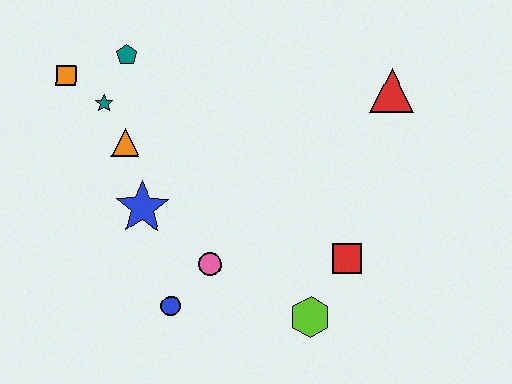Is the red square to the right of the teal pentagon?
Yes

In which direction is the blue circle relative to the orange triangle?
The blue circle is below the orange triangle.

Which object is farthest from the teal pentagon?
The lime hexagon is farthest from the teal pentagon.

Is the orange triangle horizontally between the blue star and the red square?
No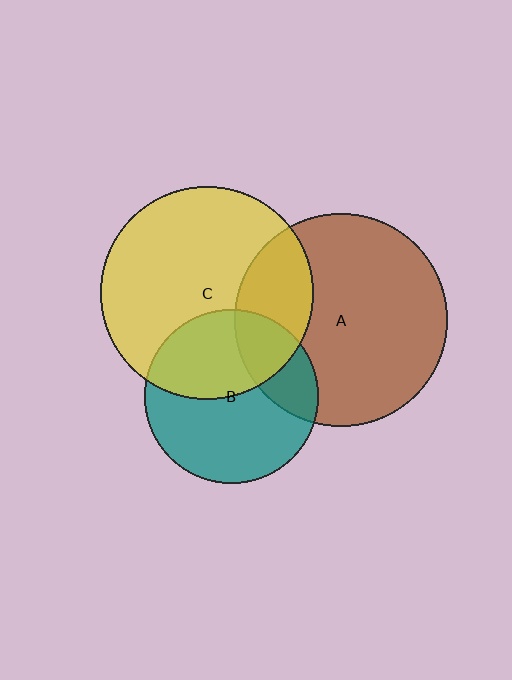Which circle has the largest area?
Circle C (yellow).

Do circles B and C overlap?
Yes.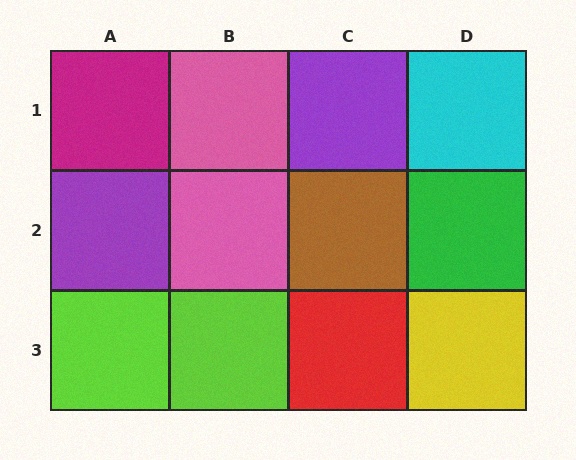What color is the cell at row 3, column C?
Red.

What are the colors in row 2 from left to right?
Purple, pink, brown, green.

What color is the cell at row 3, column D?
Yellow.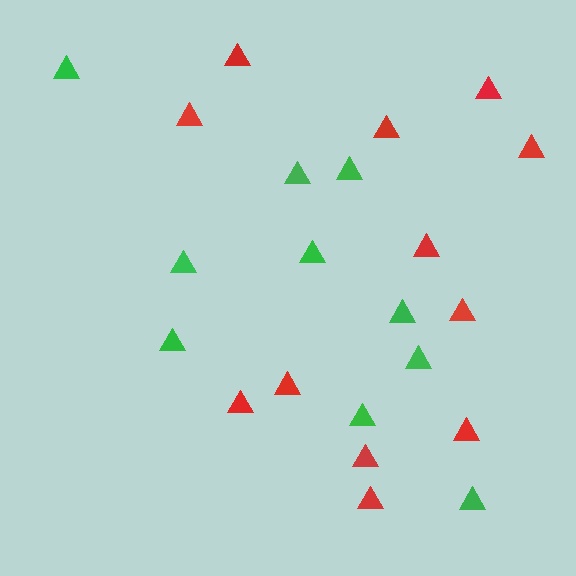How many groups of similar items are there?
There are 2 groups: one group of green triangles (10) and one group of red triangles (12).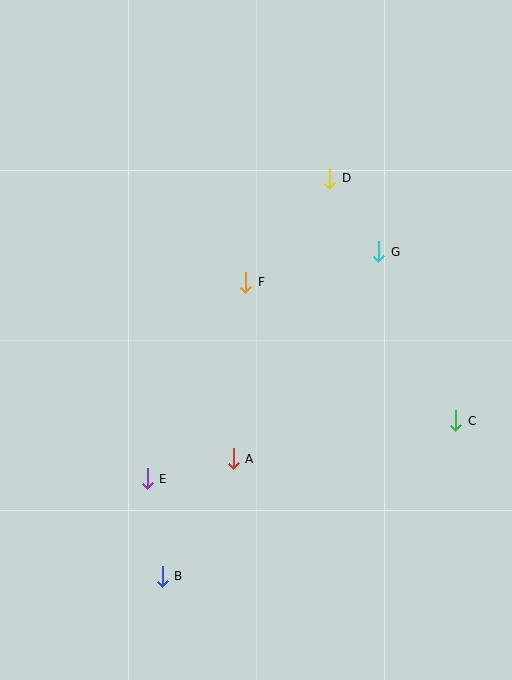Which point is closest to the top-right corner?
Point D is closest to the top-right corner.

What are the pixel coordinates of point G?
Point G is at (379, 252).